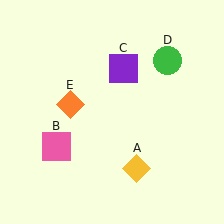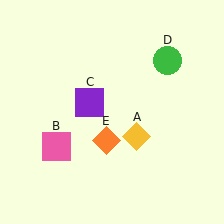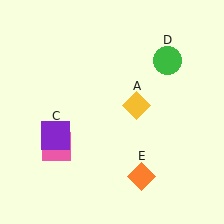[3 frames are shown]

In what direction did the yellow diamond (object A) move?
The yellow diamond (object A) moved up.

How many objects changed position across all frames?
3 objects changed position: yellow diamond (object A), purple square (object C), orange diamond (object E).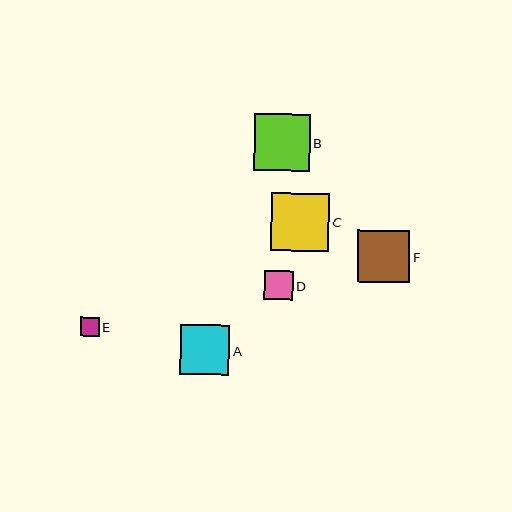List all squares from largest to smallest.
From largest to smallest: C, B, F, A, D, E.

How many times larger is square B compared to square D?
Square B is approximately 1.9 times the size of square D.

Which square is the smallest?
Square E is the smallest with a size of approximately 19 pixels.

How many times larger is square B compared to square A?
Square B is approximately 1.1 times the size of square A.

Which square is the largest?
Square C is the largest with a size of approximately 58 pixels.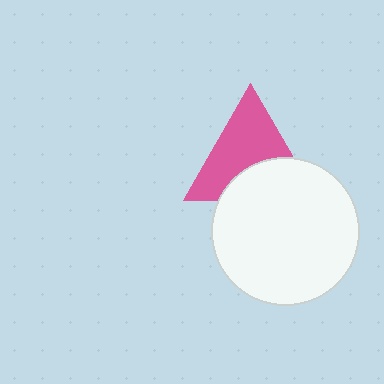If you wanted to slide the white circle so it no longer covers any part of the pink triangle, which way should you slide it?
Slide it down — that is the most direct way to separate the two shapes.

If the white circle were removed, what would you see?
You would see the complete pink triangle.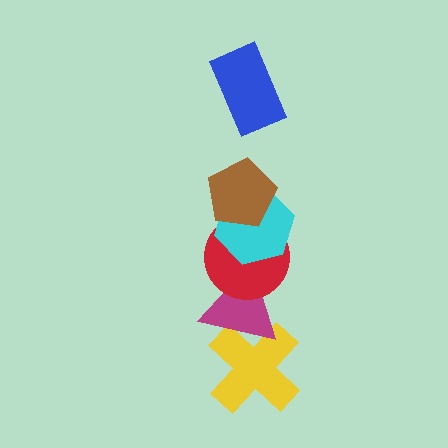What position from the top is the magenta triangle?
The magenta triangle is 5th from the top.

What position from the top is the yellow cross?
The yellow cross is 6th from the top.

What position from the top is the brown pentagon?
The brown pentagon is 2nd from the top.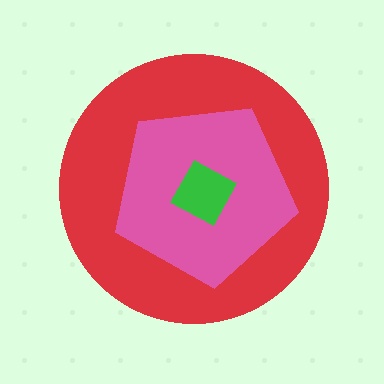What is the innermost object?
The green square.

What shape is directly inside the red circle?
The pink pentagon.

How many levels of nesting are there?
3.